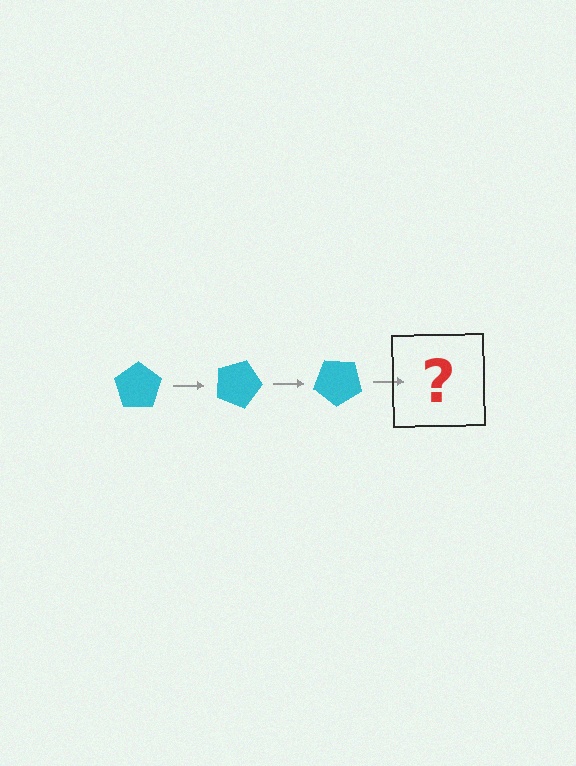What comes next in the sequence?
The next element should be a cyan pentagon rotated 60 degrees.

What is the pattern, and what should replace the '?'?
The pattern is that the pentagon rotates 20 degrees each step. The '?' should be a cyan pentagon rotated 60 degrees.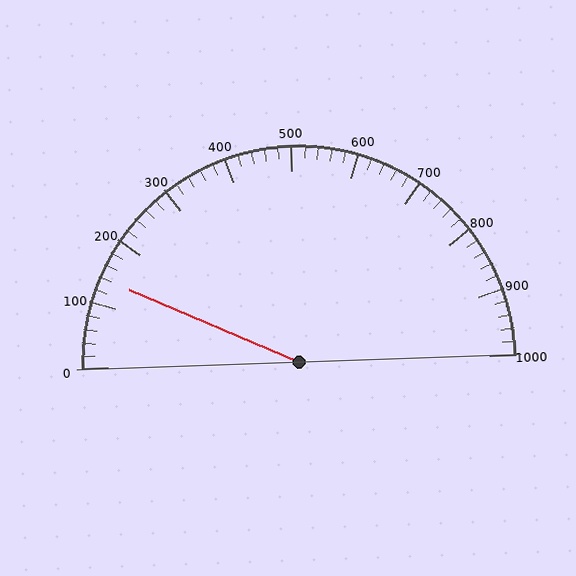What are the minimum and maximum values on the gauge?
The gauge ranges from 0 to 1000.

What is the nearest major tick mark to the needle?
The nearest major tick mark is 100.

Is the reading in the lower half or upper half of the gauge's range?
The reading is in the lower half of the range (0 to 1000).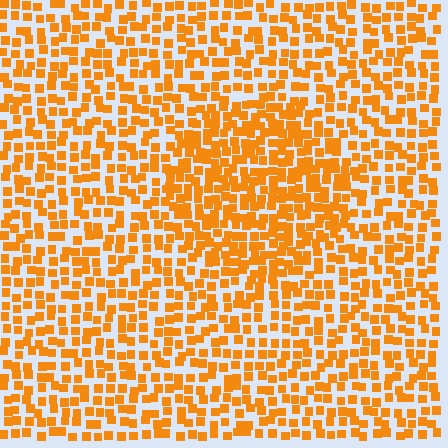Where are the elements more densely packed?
The elements are more densely packed inside the circle boundary.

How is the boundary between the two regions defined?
The boundary is defined by a change in element density (approximately 1.6x ratio). All elements are the same color, size, and shape.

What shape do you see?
I see a circle.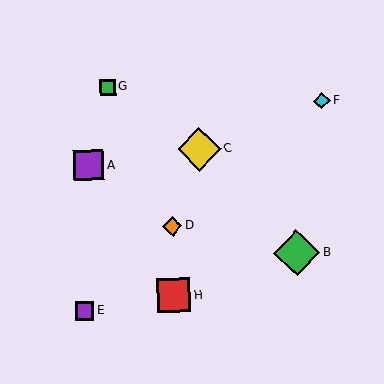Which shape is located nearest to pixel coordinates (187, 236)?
The orange diamond (labeled D) at (172, 226) is nearest to that location.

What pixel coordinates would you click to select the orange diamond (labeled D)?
Click at (172, 226) to select the orange diamond D.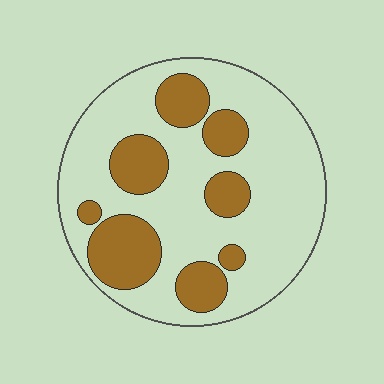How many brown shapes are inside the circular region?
8.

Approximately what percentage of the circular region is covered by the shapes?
Approximately 30%.